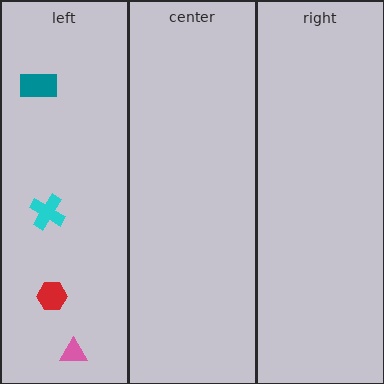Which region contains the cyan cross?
The left region.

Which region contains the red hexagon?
The left region.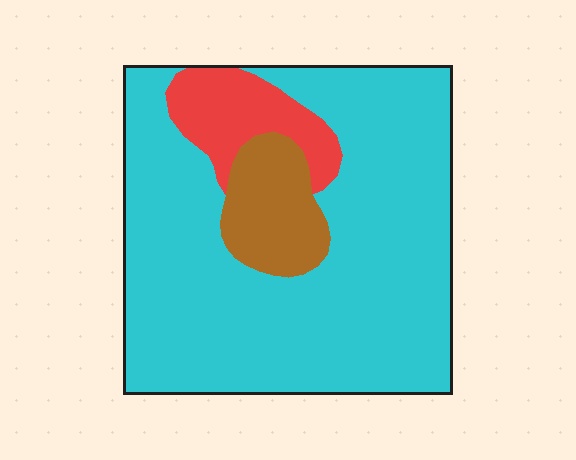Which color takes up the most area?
Cyan, at roughly 80%.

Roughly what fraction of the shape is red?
Red takes up about one tenth (1/10) of the shape.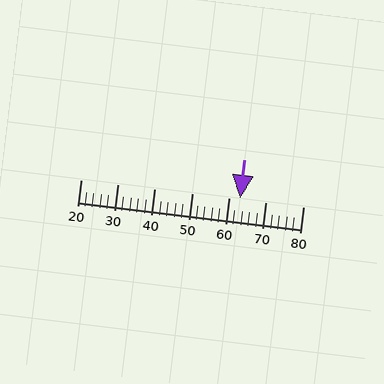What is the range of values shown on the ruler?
The ruler shows values from 20 to 80.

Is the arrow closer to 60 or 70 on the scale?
The arrow is closer to 60.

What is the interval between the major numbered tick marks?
The major tick marks are spaced 10 units apart.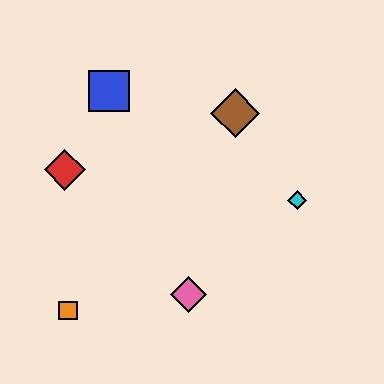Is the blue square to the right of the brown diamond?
No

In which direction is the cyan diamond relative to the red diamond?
The cyan diamond is to the right of the red diamond.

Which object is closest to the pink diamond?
The orange square is closest to the pink diamond.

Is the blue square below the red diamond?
No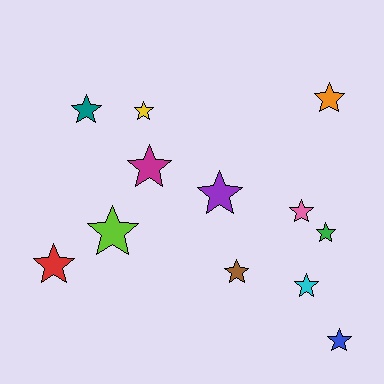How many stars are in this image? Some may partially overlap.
There are 12 stars.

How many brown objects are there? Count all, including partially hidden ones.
There is 1 brown object.